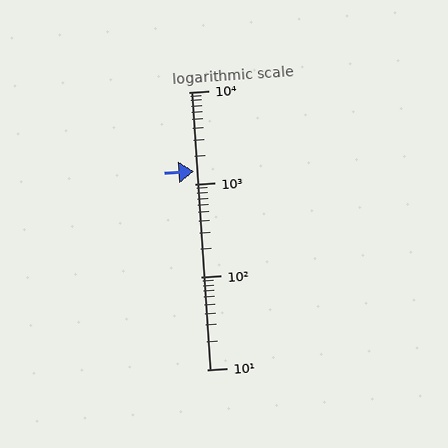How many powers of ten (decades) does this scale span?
The scale spans 3 decades, from 10 to 10000.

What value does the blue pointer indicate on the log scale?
The pointer indicates approximately 1400.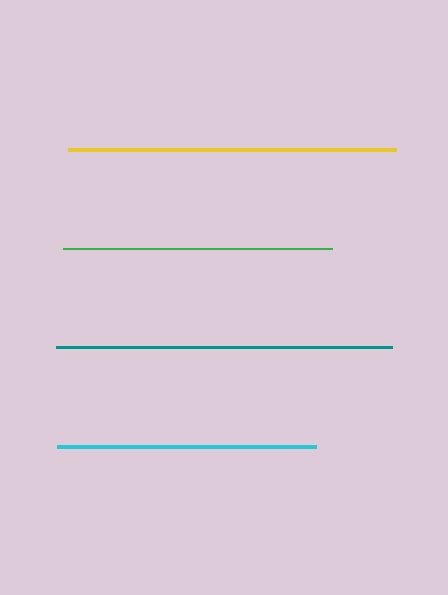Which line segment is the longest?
The teal line is the longest at approximately 336 pixels.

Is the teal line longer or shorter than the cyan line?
The teal line is longer than the cyan line.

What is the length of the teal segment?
The teal segment is approximately 336 pixels long.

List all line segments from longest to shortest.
From longest to shortest: teal, yellow, green, cyan.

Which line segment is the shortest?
The cyan line is the shortest at approximately 259 pixels.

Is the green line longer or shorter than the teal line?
The teal line is longer than the green line.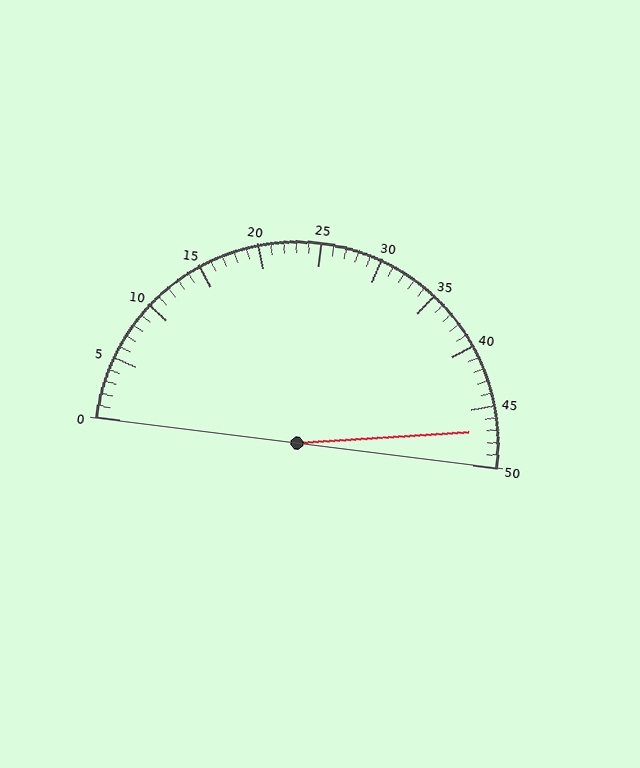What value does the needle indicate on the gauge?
The needle indicates approximately 47.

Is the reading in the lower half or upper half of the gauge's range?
The reading is in the upper half of the range (0 to 50).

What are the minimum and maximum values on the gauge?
The gauge ranges from 0 to 50.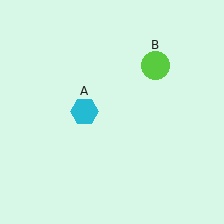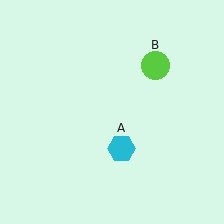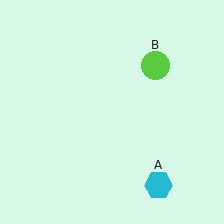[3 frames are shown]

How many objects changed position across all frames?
1 object changed position: cyan hexagon (object A).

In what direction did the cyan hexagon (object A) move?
The cyan hexagon (object A) moved down and to the right.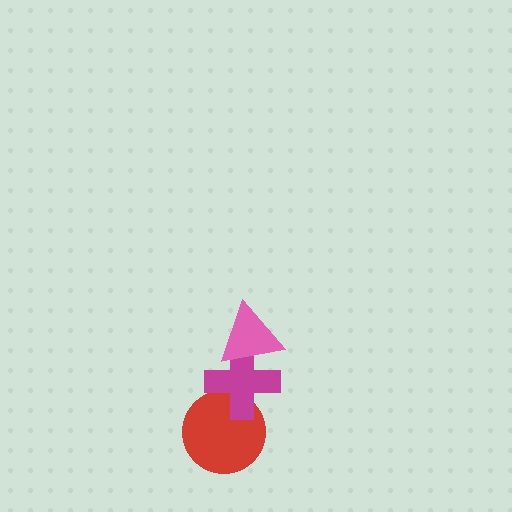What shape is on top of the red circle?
The magenta cross is on top of the red circle.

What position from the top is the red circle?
The red circle is 3rd from the top.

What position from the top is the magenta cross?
The magenta cross is 2nd from the top.